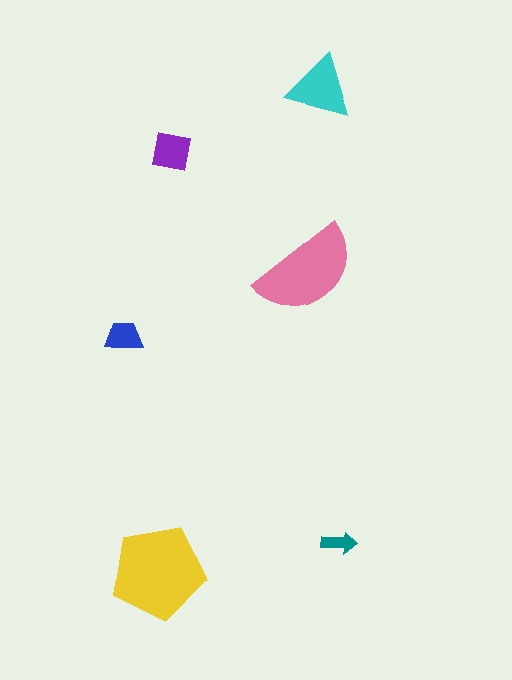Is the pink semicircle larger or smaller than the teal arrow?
Larger.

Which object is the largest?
The yellow pentagon.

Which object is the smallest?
The teal arrow.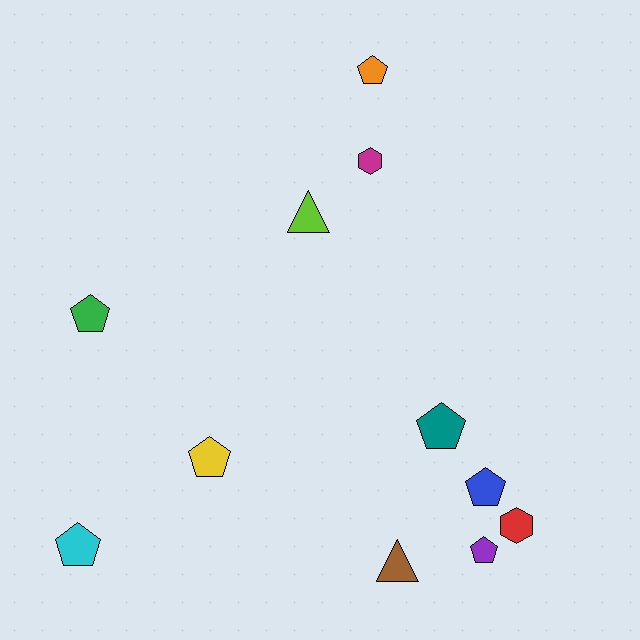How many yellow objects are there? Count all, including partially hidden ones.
There is 1 yellow object.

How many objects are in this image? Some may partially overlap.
There are 11 objects.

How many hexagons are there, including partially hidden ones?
There are 2 hexagons.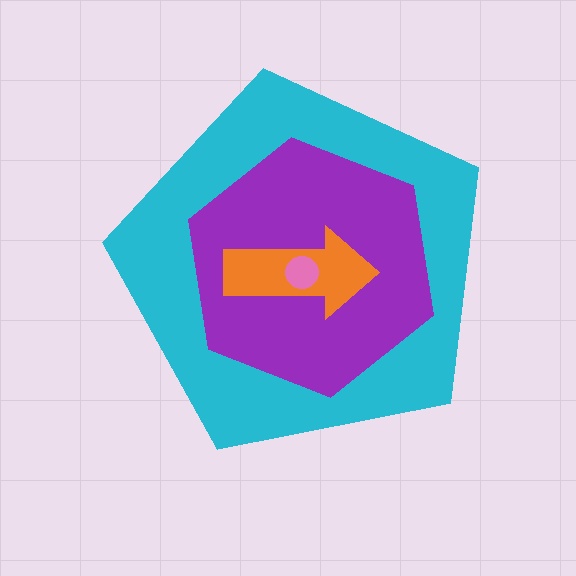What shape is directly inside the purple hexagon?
The orange arrow.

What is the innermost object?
The pink circle.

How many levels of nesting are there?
4.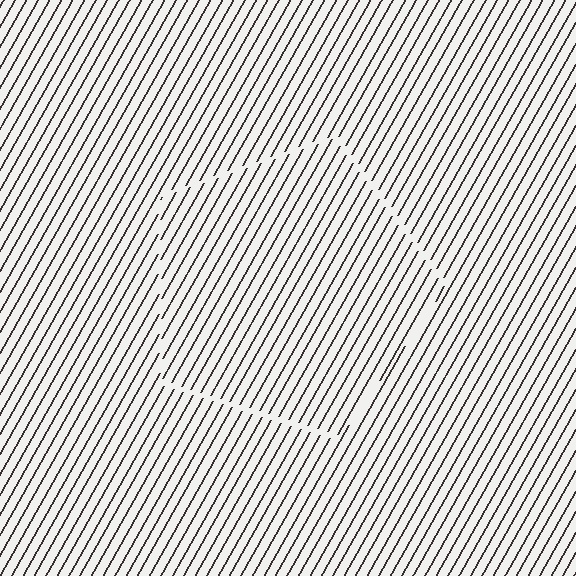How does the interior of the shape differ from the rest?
The interior of the shape contains the same grating, shifted by half a period — the contour is defined by the phase discontinuity where line-ends from the inner and outer gratings abut.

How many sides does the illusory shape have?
5 sides — the line-ends trace a pentagon.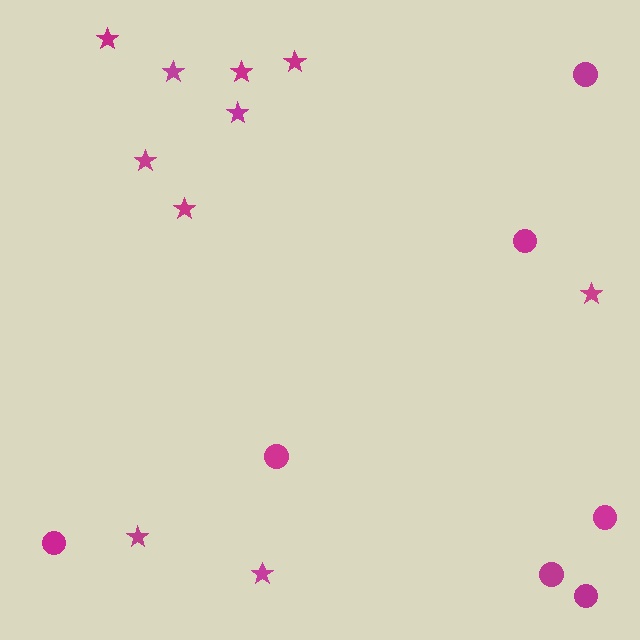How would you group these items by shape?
There are 2 groups: one group of stars (10) and one group of circles (7).